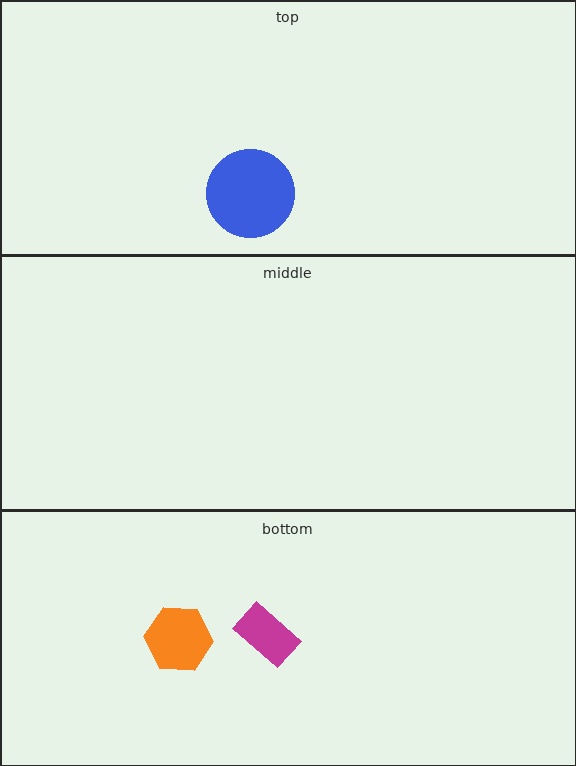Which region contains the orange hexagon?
The bottom region.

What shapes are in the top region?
The blue circle.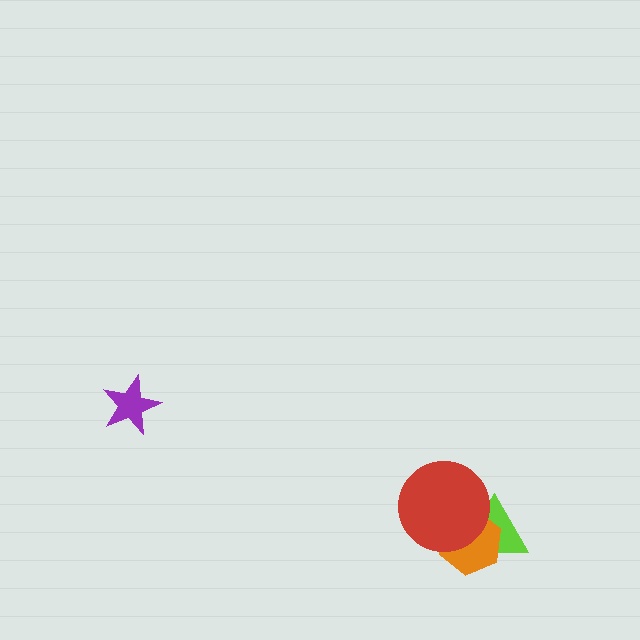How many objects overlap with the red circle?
2 objects overlap with the red circle.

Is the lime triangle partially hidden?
Yes, it is partially covered by another shape.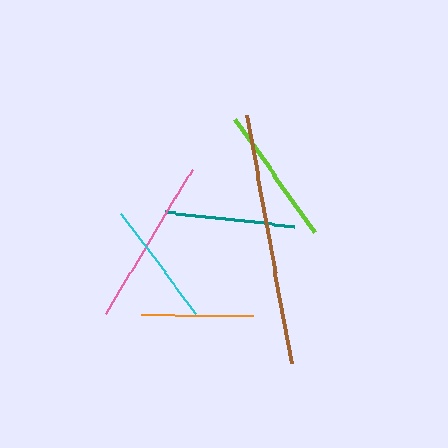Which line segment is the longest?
The brown line is the longest at approximately 251 pixels.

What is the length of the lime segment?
The lime segment is approximately 138 pixels long.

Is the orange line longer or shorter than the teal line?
The teal line is longer than the orange line.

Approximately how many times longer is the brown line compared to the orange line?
The brown line is approximately 2.2 times the length of the orange line.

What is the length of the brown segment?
The brown segment is approximately 251 pixels long.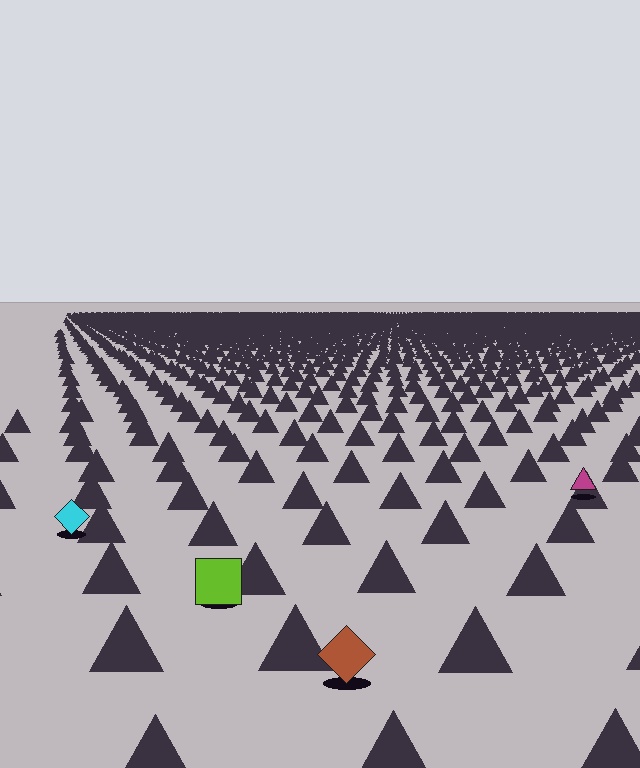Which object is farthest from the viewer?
The magenta triangle is farthest from the viewer. It appears smaller and the ground texture around it is denser.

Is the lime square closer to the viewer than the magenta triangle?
Yes. The lime square is closer — you can tell from the texture gradient: the ground texture is coarser near it.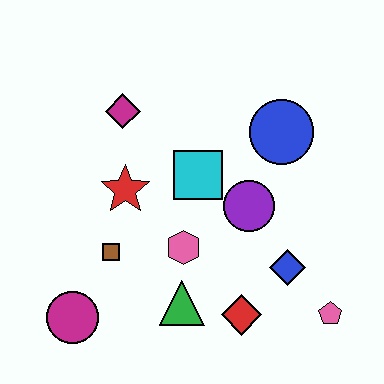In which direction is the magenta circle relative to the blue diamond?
The magenta circle is to the left of the blue diamond.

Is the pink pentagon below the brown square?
Yes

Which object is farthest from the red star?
The pink pentagon is farthest from the red star.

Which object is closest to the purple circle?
The cyan square is closest to the purple circle.